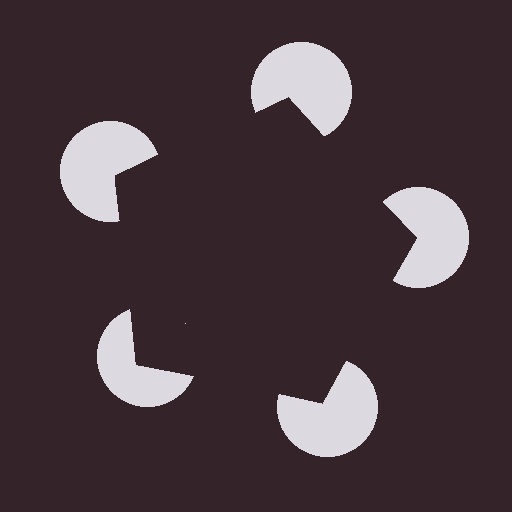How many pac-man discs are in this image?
There are 5 — one at each vertex of the illusory pentagon.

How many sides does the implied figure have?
5 sides.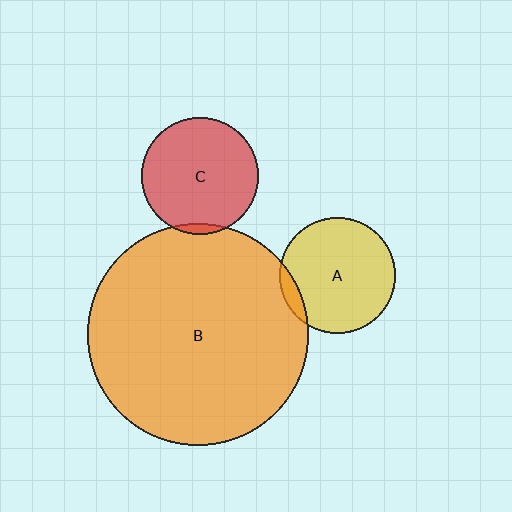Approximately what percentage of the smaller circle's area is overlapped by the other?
Approximately 5%.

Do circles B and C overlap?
Yes.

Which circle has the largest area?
Circle B (orange).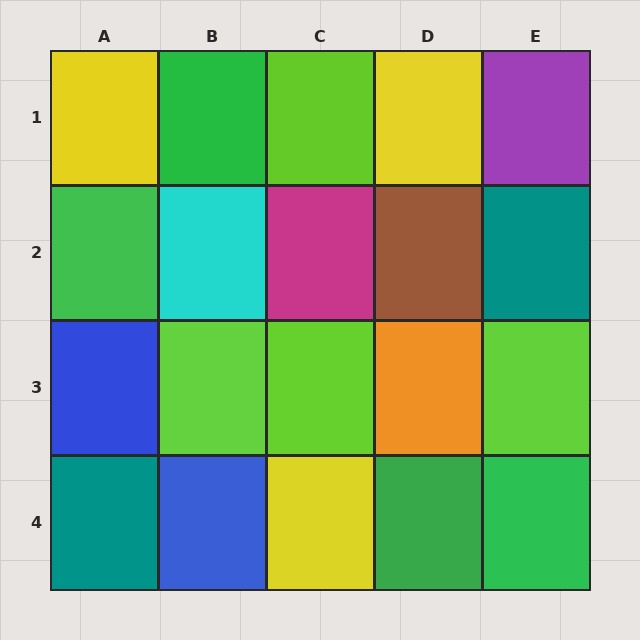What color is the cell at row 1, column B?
Green.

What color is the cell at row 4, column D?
Green.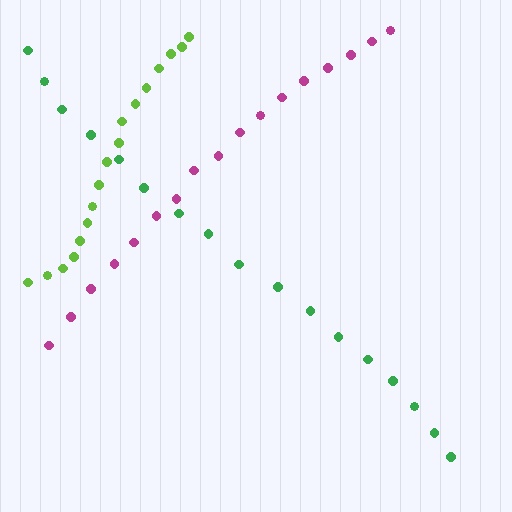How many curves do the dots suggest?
There are 3 distinct paths.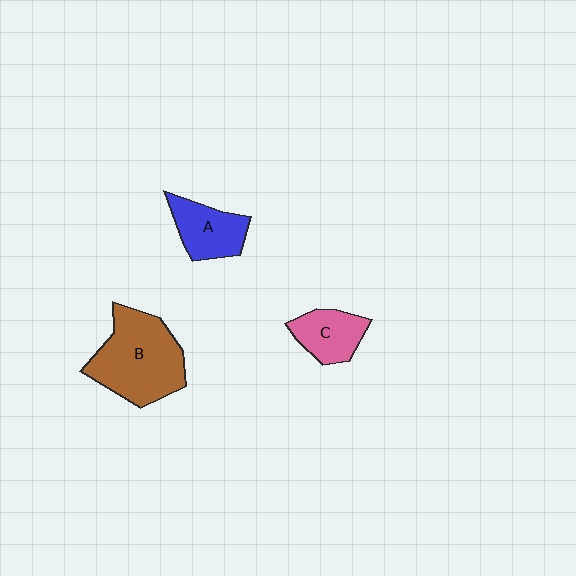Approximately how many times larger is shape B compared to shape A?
Approximately 1.9 times.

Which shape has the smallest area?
Shape C (pink).